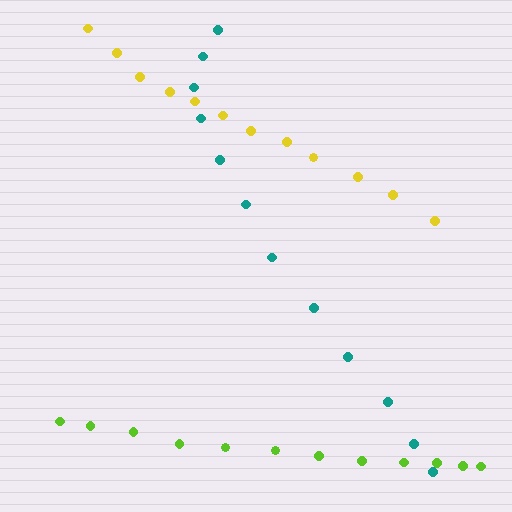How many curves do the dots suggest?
There are 3 distinct paths.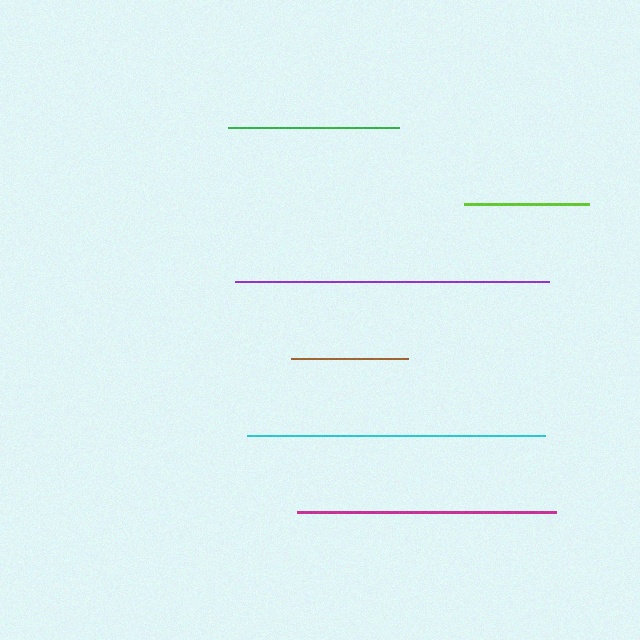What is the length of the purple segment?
The purple segment is approximately 315 pixels long.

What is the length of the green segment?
The green segment is approximately 172 pixels long.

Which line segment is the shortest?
The brown line is the shortest at approximately 117 pixels.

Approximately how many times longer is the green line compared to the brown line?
The green line is approximately 1.5 times the length of the brown line.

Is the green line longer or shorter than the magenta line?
The magenta line is longer than the green line.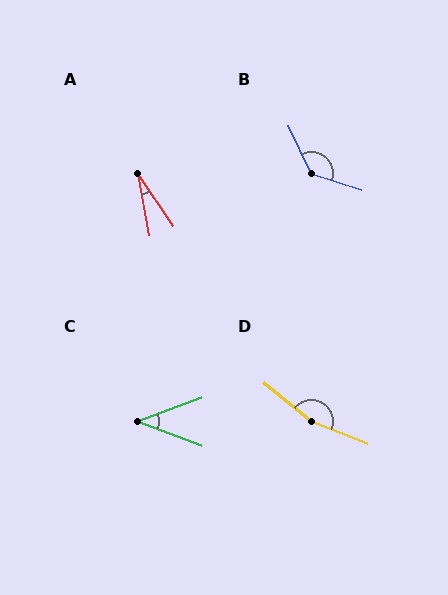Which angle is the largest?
D, at approximately 163 degrees.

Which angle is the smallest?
A, at approximately 24 degrees.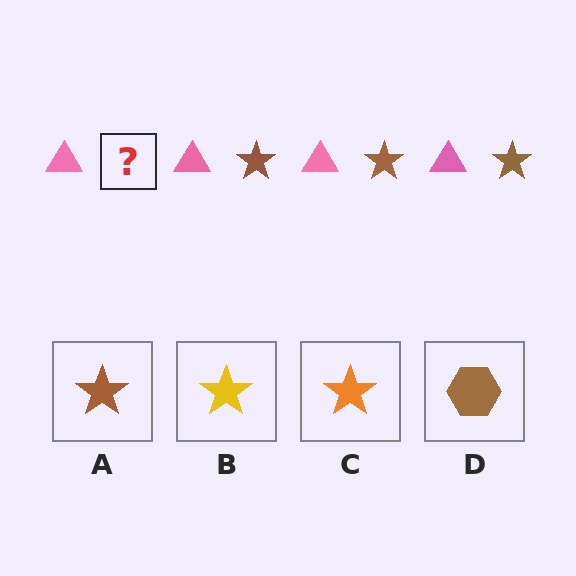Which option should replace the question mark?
Option A.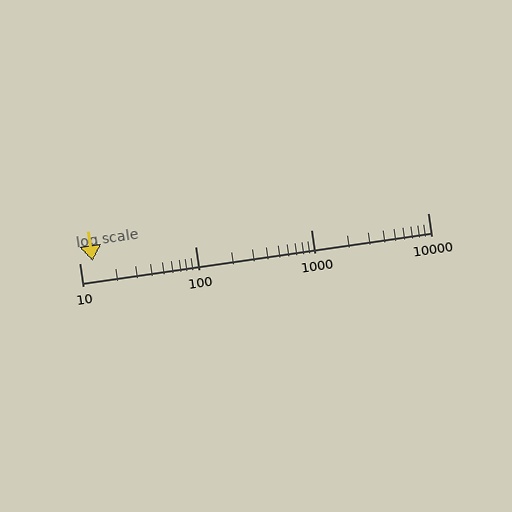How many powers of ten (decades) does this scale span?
The scale spans 3 decades, from 10 to 10000.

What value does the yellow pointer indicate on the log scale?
The pointer indicates approximately 13.